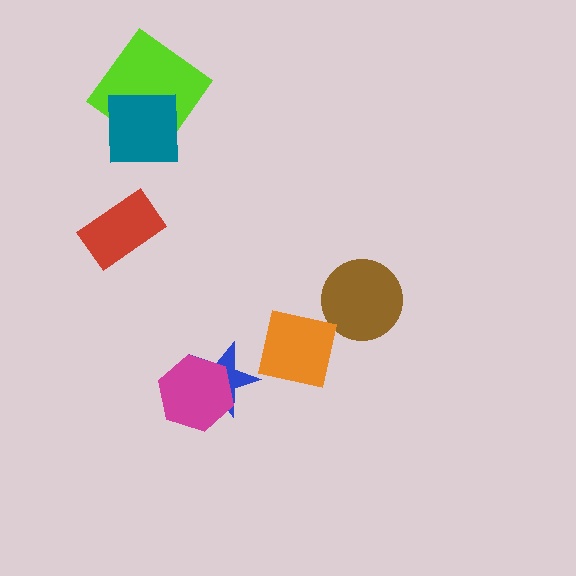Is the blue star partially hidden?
Yes, it is partially covered by another shape.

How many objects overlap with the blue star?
1 object overlaps with the blue star.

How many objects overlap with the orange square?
0 objects overlap with the orange square.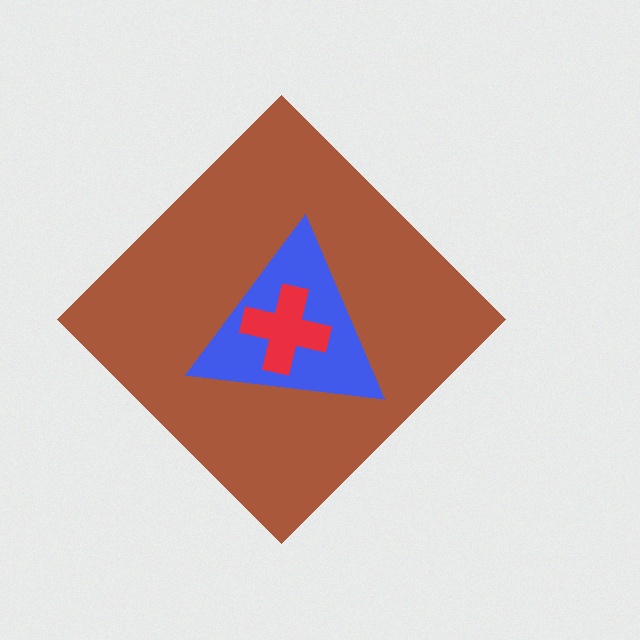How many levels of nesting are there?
3.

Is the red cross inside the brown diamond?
Yes.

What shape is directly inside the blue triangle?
The red cross.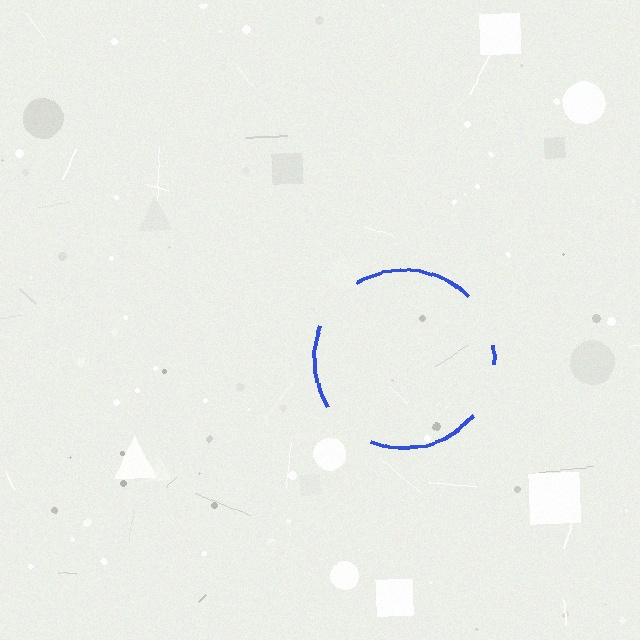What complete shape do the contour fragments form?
The contour fragments form a circle.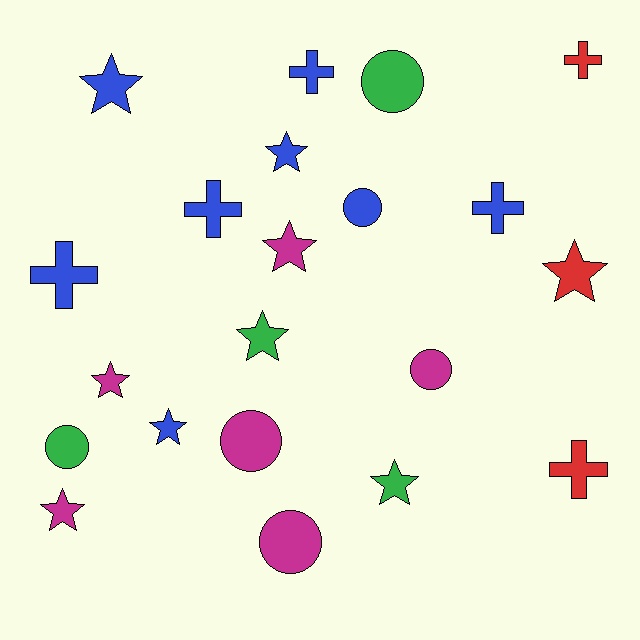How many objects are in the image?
There are 21 objects.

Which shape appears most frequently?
Star, with 9 objects.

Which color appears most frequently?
Blue, with 8 objects.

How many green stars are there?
There are 2 green stars.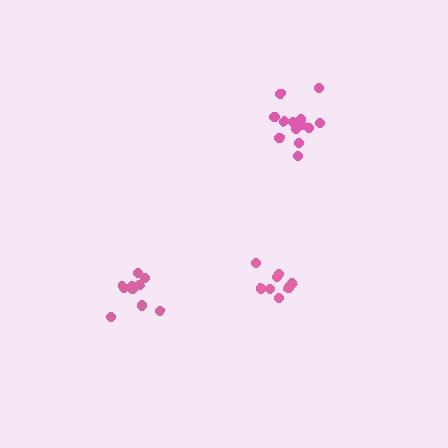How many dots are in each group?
Group 1: 9 dots, Group 2: 13 dots, Group 3: 11 dots (33 total).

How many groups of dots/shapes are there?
There are 3 groups.